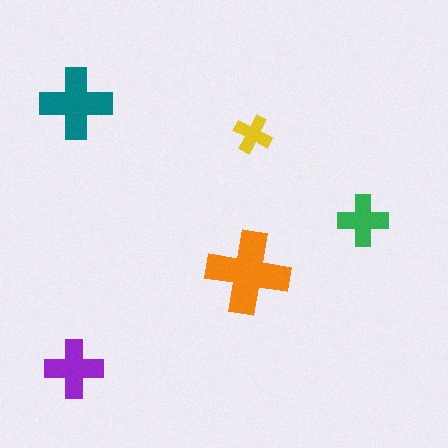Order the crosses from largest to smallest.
the orange one, the teal one, the purple one, the green one, the yellow one.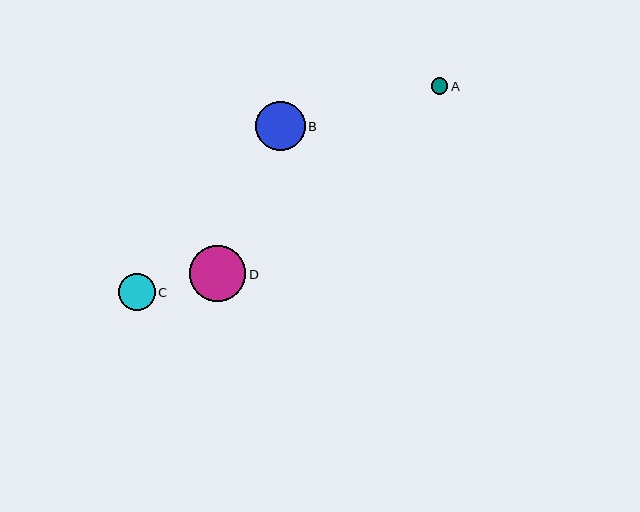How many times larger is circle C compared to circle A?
Circle C is approximately 2.2 times the size of circle A.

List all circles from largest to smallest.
From largest to smallest: D, B, C, A.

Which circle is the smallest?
Circle A is the smallest with a size of approximately 16 pixels.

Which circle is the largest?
Circle D is the largest with a size of approximately 56 pixels.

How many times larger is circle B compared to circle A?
Circle B is approximately 3.0 times the size of circle A.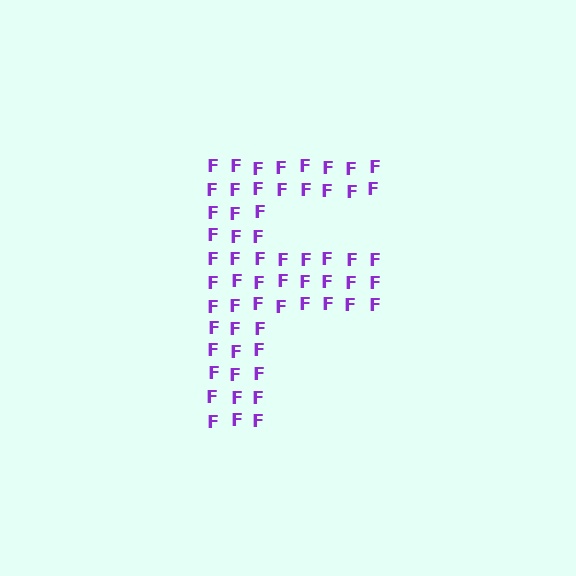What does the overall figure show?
The overall figure shows the letter F.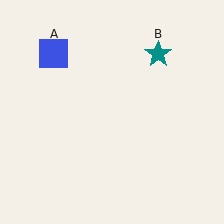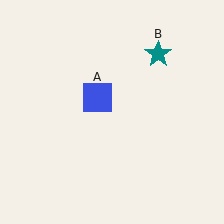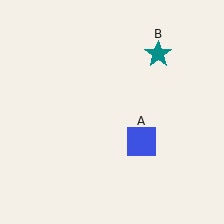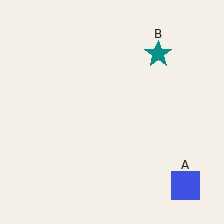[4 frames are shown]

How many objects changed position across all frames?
1 object changed position: blue square (object A).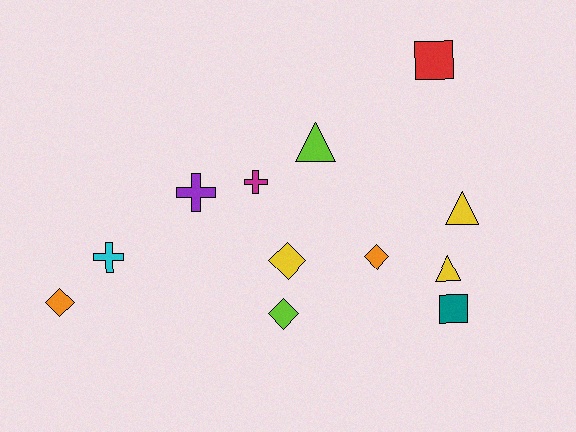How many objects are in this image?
There are 12 objects.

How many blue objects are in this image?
There are no blue objects.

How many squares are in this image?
There are 2 squares.